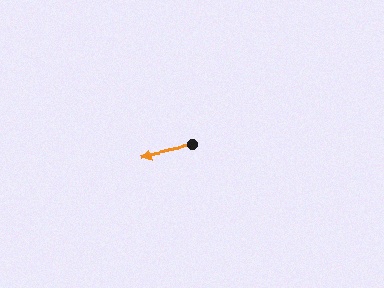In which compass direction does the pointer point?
West.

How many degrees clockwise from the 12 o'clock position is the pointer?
Approximately 257 degrees.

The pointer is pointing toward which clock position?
Roughly 9 o'clock.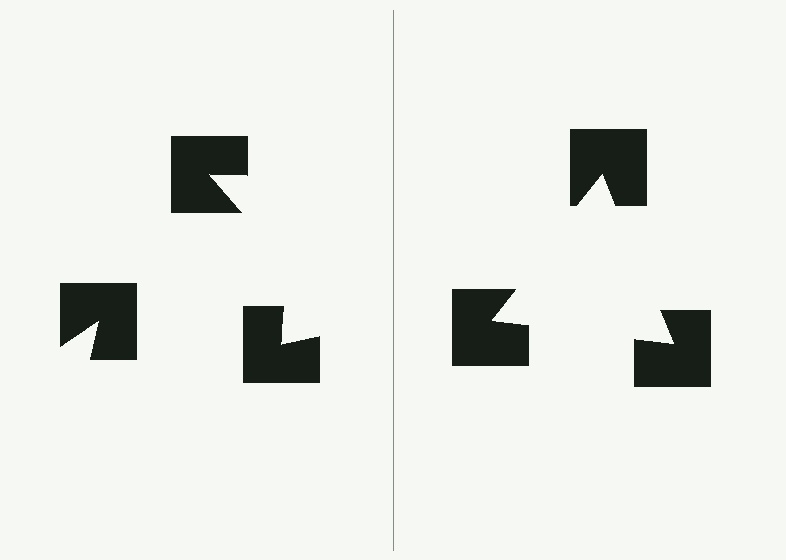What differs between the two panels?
The notched squares are positioned identically on both sides; only the wedge orientations differ. On the right they align to a triangle; on the left they are misaligned.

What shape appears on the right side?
An illusory triangle.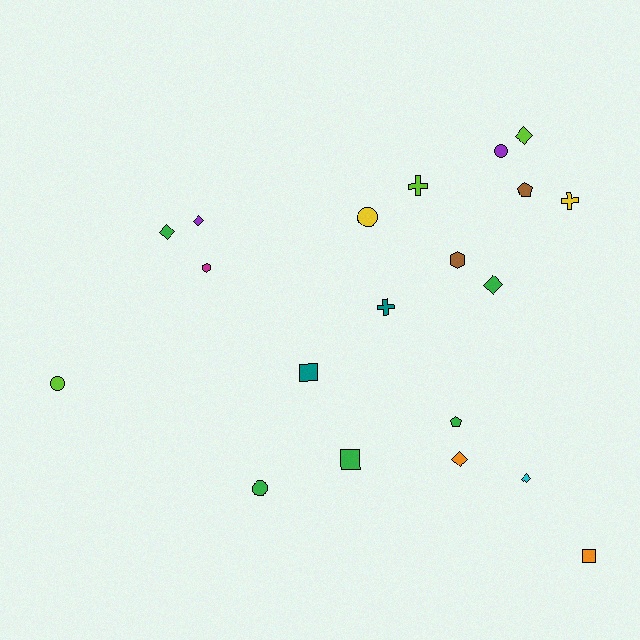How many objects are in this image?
There are 20 objects.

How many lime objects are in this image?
There are 3 lime objects.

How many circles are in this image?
There are 4 circles.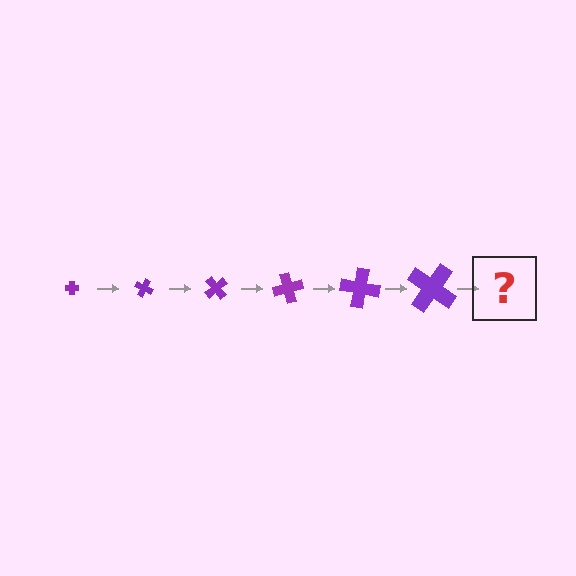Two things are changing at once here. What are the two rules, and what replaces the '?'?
The two rules are that the cross grows larger each step and it rotates 25 degrees each step. The '?' should be a cross, larger than the previous one and rotated 150 degrees from the start.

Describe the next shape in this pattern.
It should be a cross, larger than the previous one and rotated 150 degrees from the start.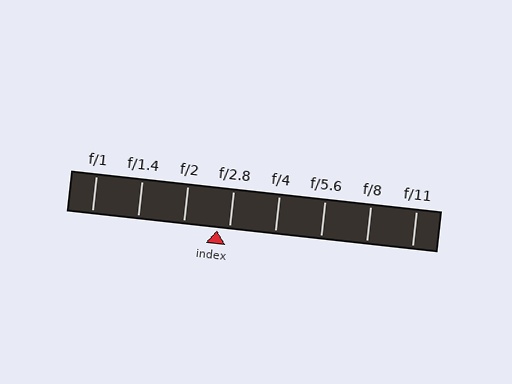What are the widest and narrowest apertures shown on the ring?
The widest aperture shown is f/1 and the narrowest is f/11.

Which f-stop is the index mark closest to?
The index mark is closest to f/2.8.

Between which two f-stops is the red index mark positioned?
The index mark is between f/2 and f/2.8.